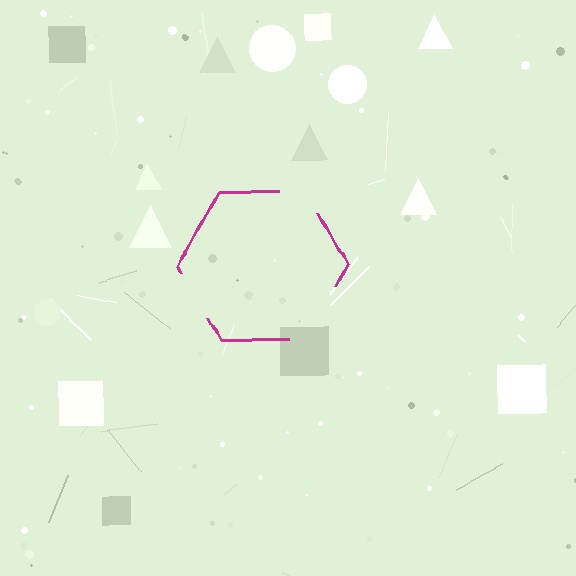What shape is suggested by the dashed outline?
The dashed outline suggests a hexagon.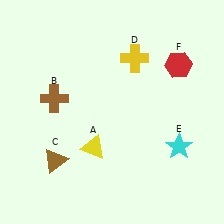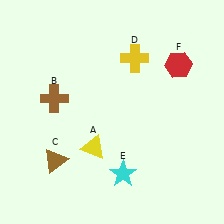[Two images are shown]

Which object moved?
The cyan star (E) moved left.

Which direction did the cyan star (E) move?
The cyan star (E) moved left.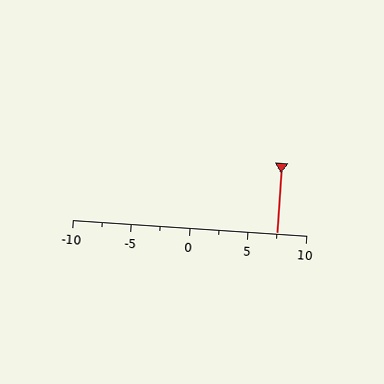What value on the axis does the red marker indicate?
The marker indicates approximately 7.5.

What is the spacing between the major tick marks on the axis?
The major ticks are spaced 5 apart.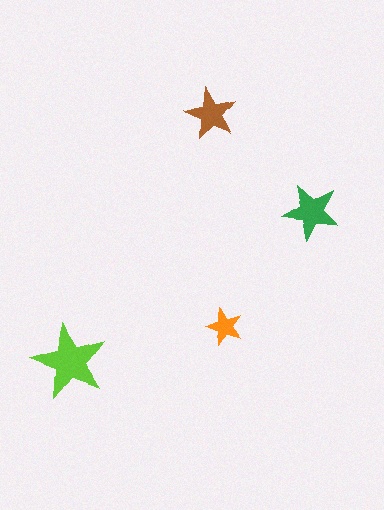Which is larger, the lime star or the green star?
The lime one.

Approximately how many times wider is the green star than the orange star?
About 1.5 times wider.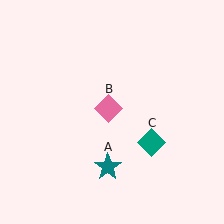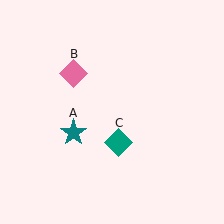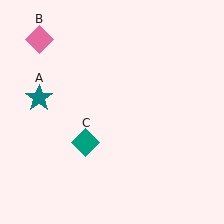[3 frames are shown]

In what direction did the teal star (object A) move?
The teal star (object A) moved up and to the left.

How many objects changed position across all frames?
3 objects changed position: teal star (object A), pink diamond (object B), teal diamond (object C).